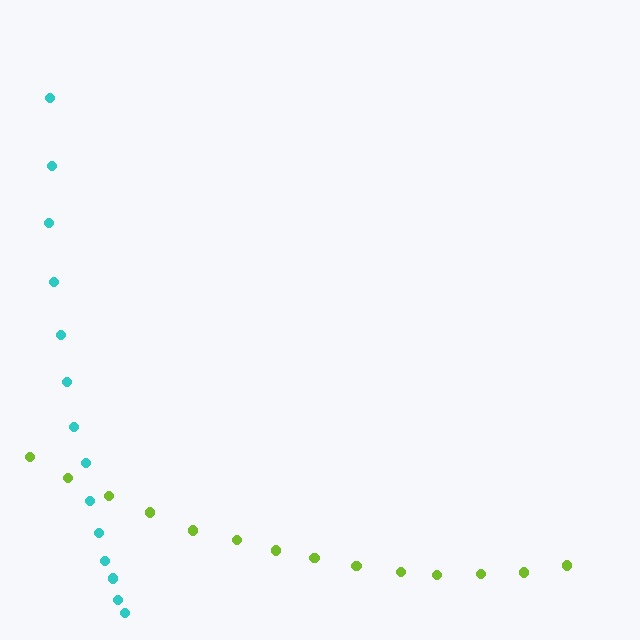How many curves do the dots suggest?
There are 2 distinct paths.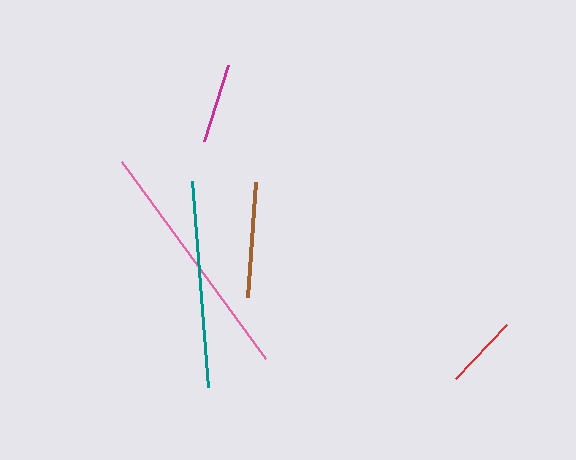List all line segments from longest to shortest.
From longest to shortest: pink, teal, brown, magenta, red.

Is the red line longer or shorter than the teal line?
The teal line is longer than the red line.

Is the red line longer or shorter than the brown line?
The brown line is longer than the red line.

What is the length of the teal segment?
The teal segment is approximately 206 pixels long.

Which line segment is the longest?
The pink line is the longest at approximately 244 pixels.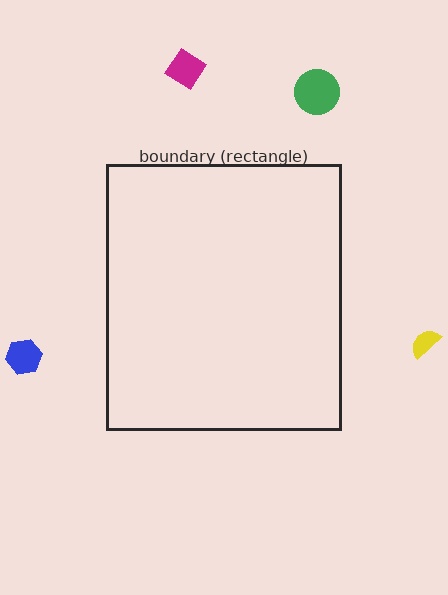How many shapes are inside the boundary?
0 inside, 4 outside.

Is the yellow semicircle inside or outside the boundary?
Outside.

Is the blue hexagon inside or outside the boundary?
Outside.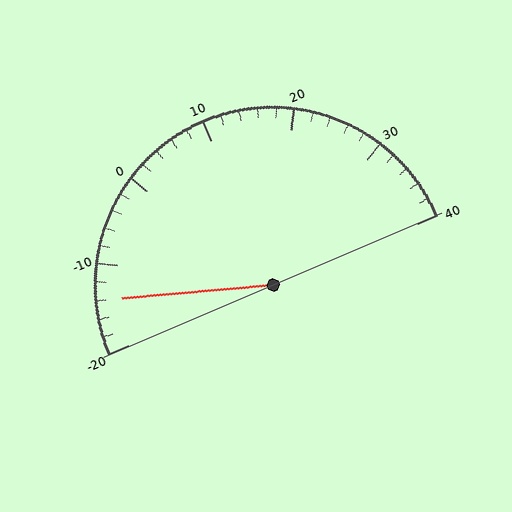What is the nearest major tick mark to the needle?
The nearest major tick mark is -10.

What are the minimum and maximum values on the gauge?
The gauge ranges from -20 to 40.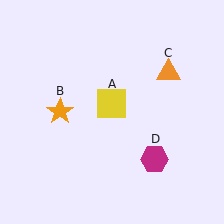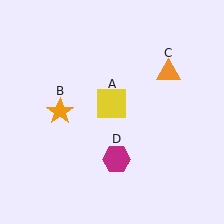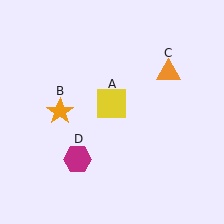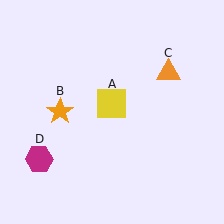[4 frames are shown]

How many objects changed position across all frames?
1 object changed position: magenta hexagon (object D).